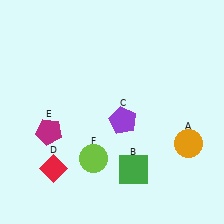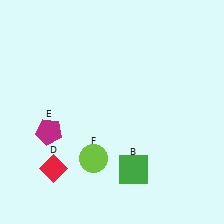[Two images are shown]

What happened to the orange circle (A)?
The orange circle (A) was removed in Image 2. It was in the bottom-right area of Image 1.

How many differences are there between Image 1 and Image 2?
There are 2 differences between the two images.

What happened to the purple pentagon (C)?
The purple pentagon (C) was removed in Image 2. It was in the bottom-right area of Image 1.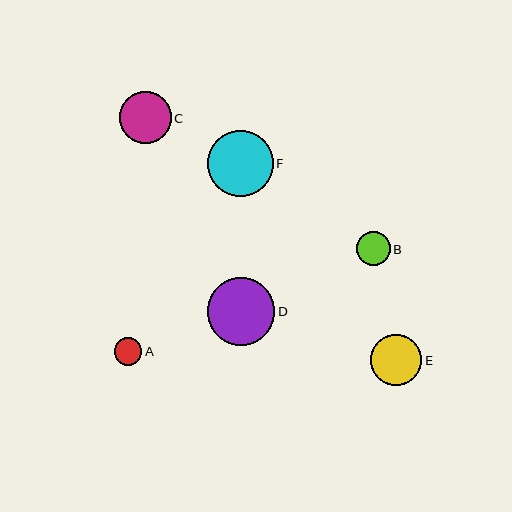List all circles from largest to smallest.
From largest to smallest: D, F, C, E, B, A.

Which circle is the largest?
Circle D is the largest with a size of approximately 67 pixels.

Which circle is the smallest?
Circle A is the smallest with a size of approximately 27 pixels.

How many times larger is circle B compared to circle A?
Circle B is approximately 1.2 times the size of circle A.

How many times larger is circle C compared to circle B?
Circle C is approximately 1.6 times the size of circle B.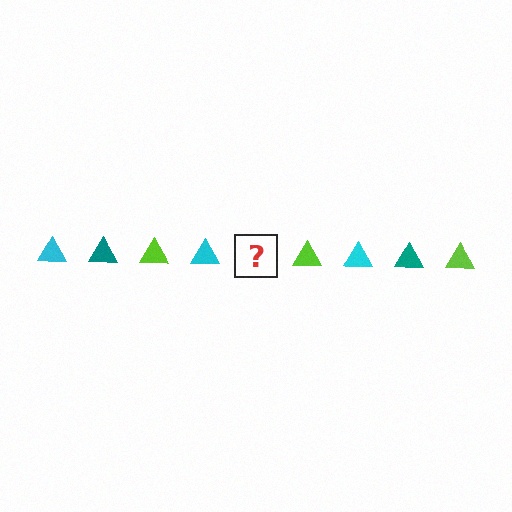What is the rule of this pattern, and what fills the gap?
The rule is that the pattern cycles through cyan, teal, lime triangles. The gap should be filled with a teal triangle.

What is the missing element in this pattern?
The missing element is a teal triangle.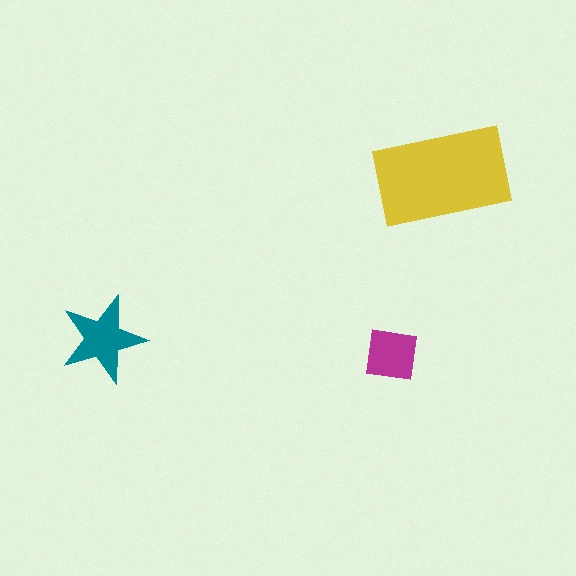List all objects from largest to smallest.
The yellow rectangle, the teal star, the magenta square.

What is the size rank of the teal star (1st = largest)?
2nd.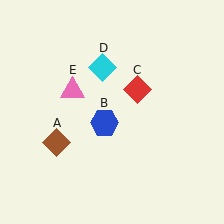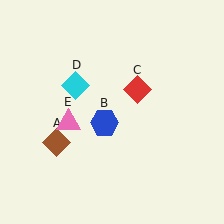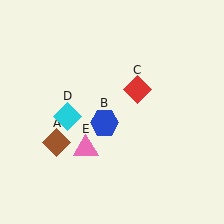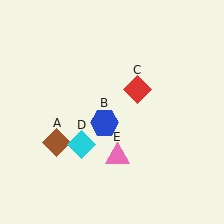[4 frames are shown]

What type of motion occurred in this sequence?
The cyan diamond (object D), pink triangle (object E) rotated counterclockwise around the center of the scene.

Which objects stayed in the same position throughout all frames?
Brown diamond (object A) and blue hexagon (object B) and red diamond (object C) remained stationary.